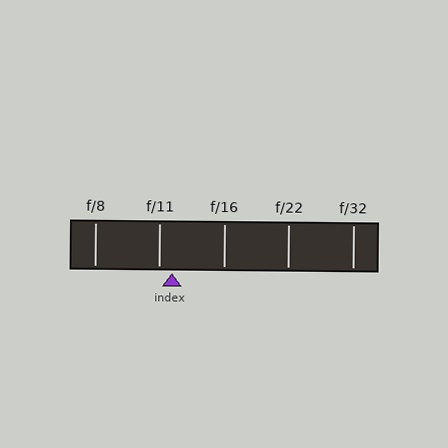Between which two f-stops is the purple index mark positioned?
The index mark is between f/11 and f/16.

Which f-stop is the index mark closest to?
The index mark is closest to f/11.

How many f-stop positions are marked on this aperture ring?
There are 5 f-stop positions marked.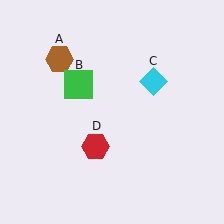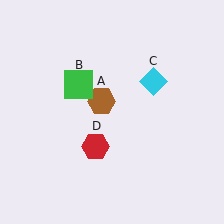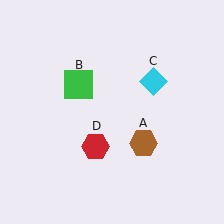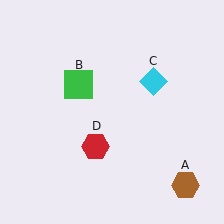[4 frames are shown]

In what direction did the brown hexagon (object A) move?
The brown hexagon (object A) moved down and to the right.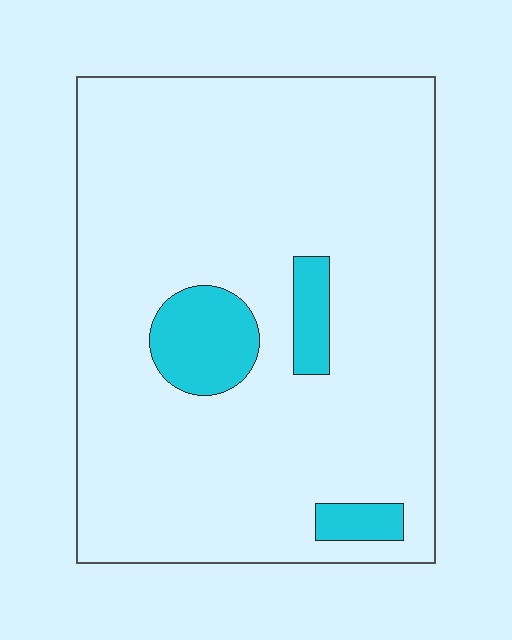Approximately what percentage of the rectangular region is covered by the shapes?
Approximately 10%.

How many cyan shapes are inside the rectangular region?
3.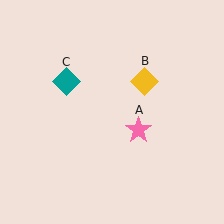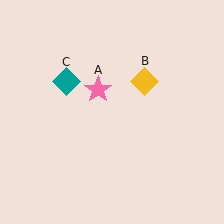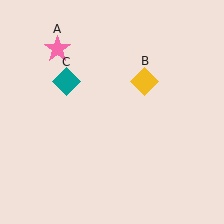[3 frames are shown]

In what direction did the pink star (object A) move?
The pink star (object A) moved up and to the left.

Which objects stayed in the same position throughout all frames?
Yellow diamond (object B) and teal diamond (object C) remained stationary.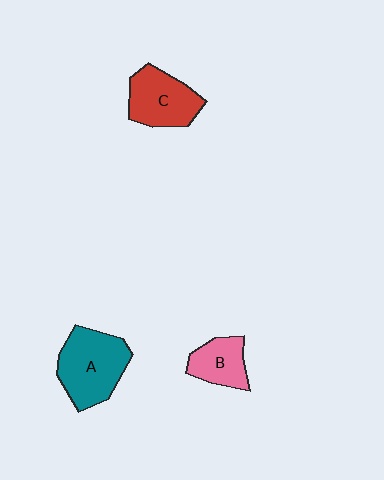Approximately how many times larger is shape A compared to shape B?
Approximately 1.8 times.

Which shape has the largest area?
Shape A (teal).